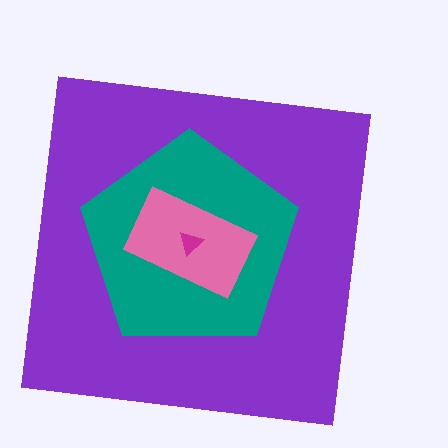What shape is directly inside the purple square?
The teal pentagon.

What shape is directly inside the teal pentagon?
The pink rectangle.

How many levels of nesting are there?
4.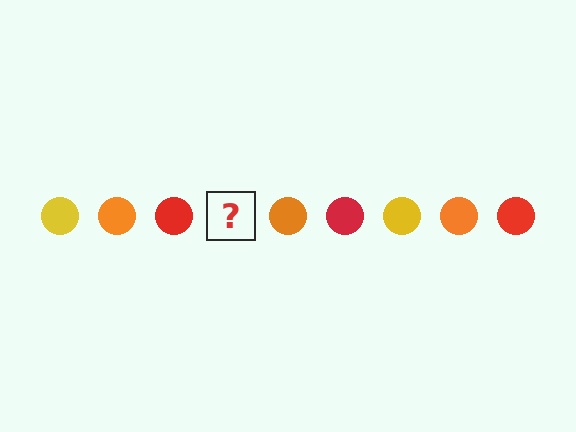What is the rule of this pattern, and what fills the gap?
The rule is that the pattern cycles through yellow, orange, red circles. The gap should be filled with a yellow circle.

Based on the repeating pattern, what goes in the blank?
The blank should be a yellow circle.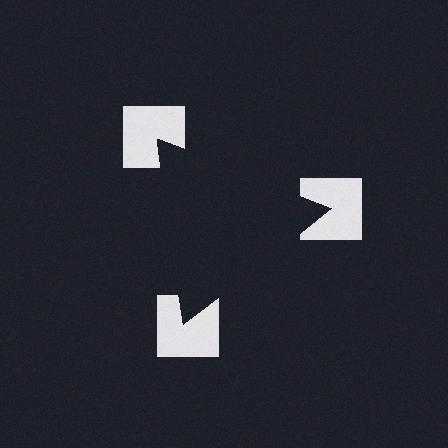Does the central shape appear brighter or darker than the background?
It typically appears slightly darker than the background, even though no actual brightness change is drawn.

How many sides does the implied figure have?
3 sides.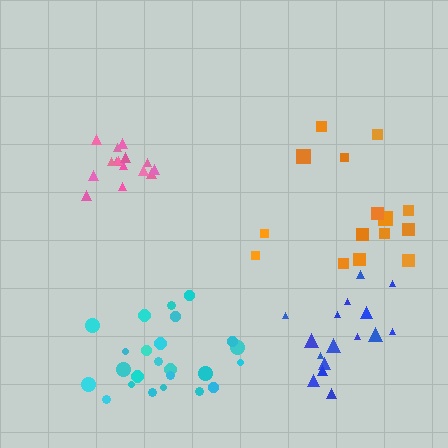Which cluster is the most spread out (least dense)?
Orange.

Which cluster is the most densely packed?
Pink.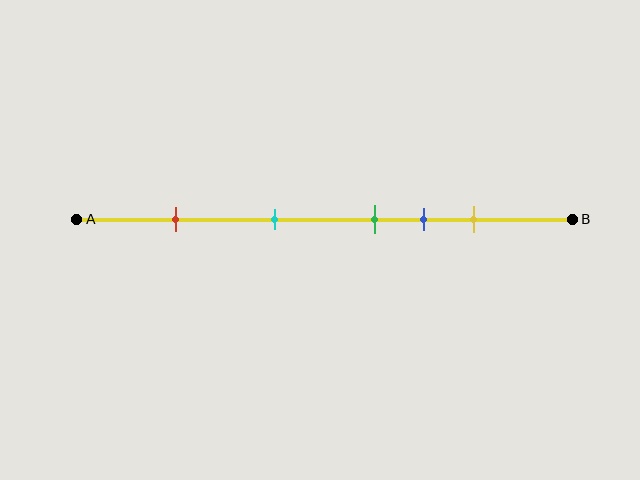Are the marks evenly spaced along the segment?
No, the marks are not evenly spaced.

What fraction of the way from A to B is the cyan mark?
The cyan mark is approximately 40% (0.4) of the way from A to B.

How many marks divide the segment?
There are 5 marks dividing the segment.